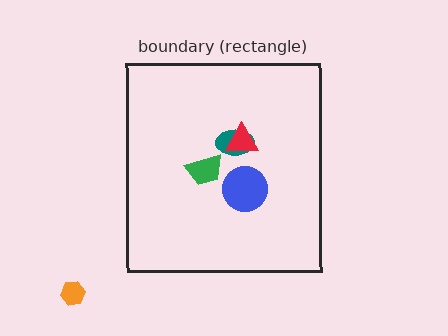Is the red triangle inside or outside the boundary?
Inside.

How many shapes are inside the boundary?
4 inside, 1 outside.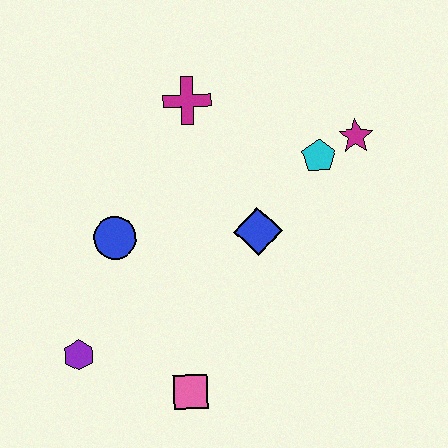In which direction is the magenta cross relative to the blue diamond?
The magenta cross is above the blue diamond.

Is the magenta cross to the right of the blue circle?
Yes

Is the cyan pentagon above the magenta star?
No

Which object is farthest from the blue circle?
The magenta star is farthest from the blue circle.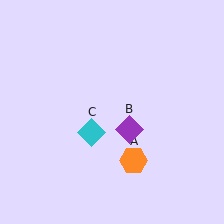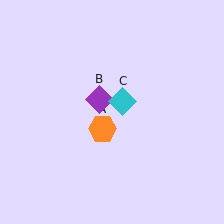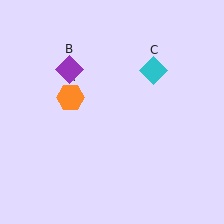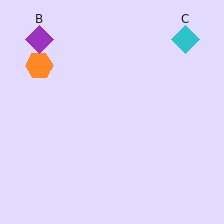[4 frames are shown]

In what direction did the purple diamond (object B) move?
The purple diamond (object B) moved up and to the left.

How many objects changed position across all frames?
3 objects changed position: orange hexagon (object A), purple diamond (object B), cyan diamond (object C).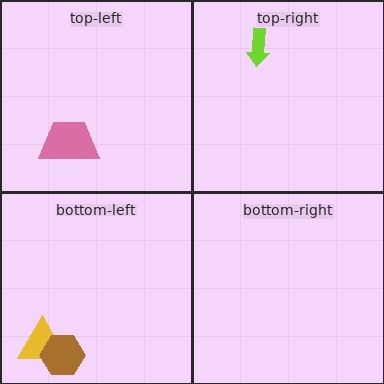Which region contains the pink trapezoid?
The top-left region.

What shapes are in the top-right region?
The lime arrow.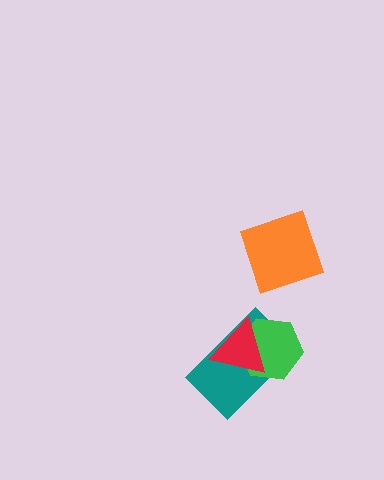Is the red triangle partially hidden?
No, no other shape covers it.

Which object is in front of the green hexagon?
The red triangle is in front of the green hexagon.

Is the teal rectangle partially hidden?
Yes, it is partially covered by another shape.